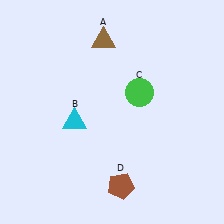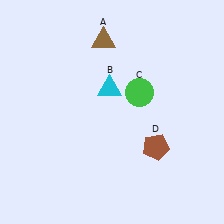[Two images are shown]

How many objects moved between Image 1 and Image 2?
2 objects moved between the two images.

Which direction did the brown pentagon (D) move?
The brown pentagon (D) moved up.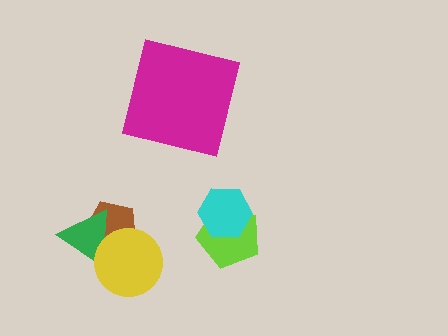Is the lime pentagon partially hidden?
Yes, it is partially covered by another shape.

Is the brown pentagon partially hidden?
Yes, it is partially covered by another shape.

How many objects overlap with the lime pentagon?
1 object overlaps with the lime pentagon.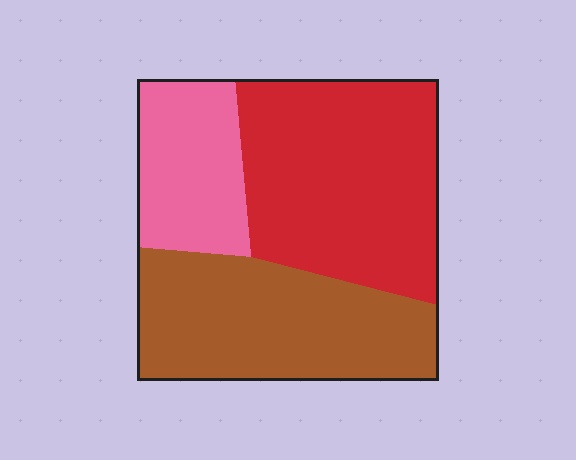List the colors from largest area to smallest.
From largest to smallest: red, brown, pink.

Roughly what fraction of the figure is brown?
Brown covers 37% of the figure.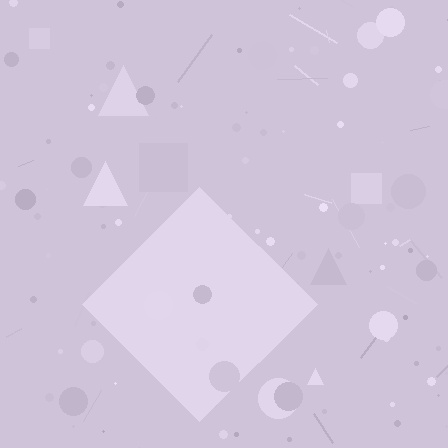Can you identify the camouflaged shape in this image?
The camouflaged shape is a diamond.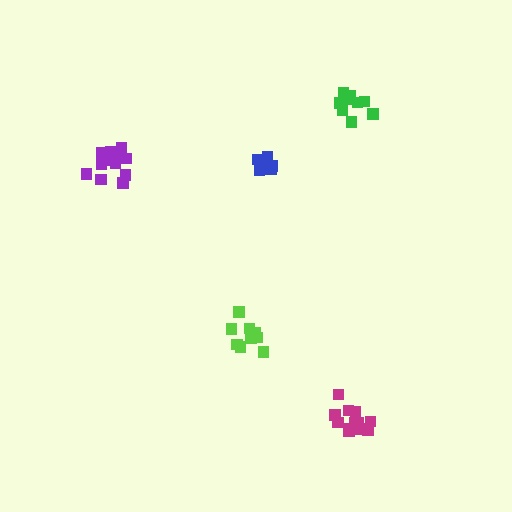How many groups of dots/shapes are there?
There are 5 groups.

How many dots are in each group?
Group 1: 7 dots, Group 2: 11 dots, Group 3: 13 dots, Group 4: 12 dots, Group 5: 9 dots (52 total).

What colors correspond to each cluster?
The clusters are colored: blue, lime, magenta, purple, green.